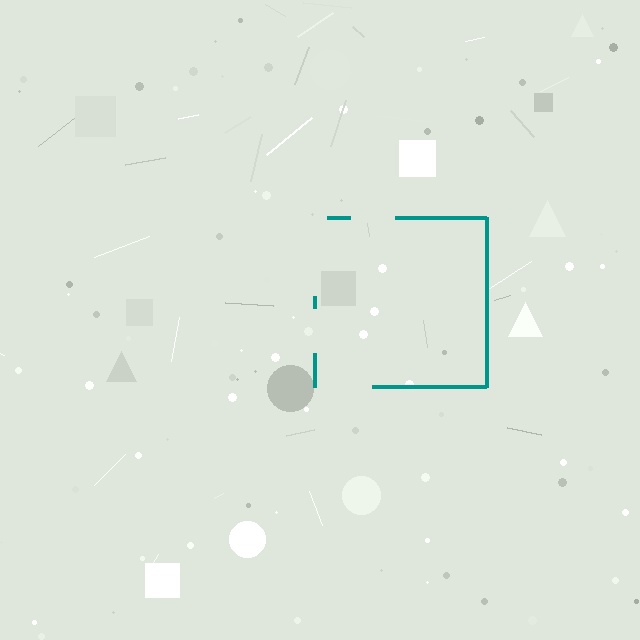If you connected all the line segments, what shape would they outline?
They would outline a square.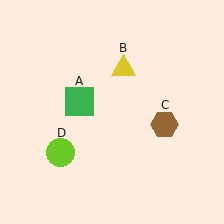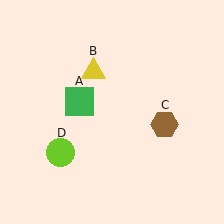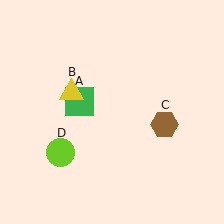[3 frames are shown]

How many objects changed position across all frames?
1 object changed position: yellow triangle (object B).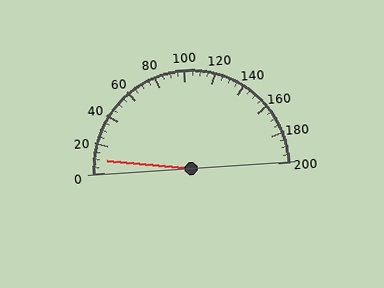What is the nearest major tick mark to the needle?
The nearest major tick mark is 0.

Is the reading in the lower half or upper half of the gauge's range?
The reading is in the lower half of the range (0 to 200).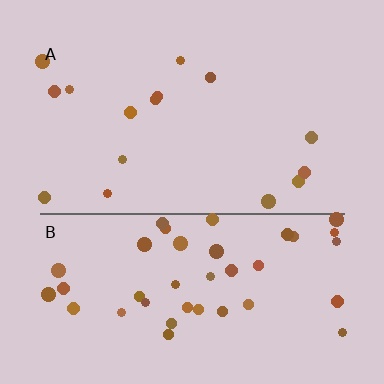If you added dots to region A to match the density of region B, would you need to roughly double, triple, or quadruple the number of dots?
Approximately triple.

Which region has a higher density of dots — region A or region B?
B (the bottom).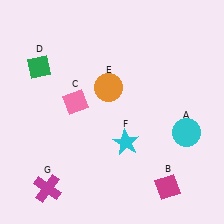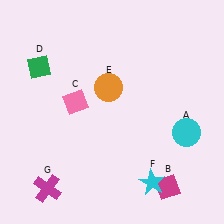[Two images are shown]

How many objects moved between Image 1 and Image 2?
1 object moved between the two images.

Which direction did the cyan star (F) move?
The cyan star (F) moved down.